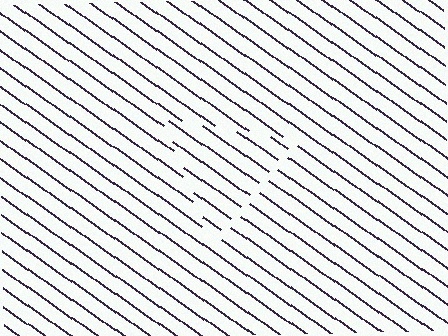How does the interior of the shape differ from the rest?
The interior of the shape contains the same grating, shifted by half a period — the contour is defined by the phase discontinuity where line-ends from the inner and outer gratings abut.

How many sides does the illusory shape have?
3 sides — the line-ends trace a triangle.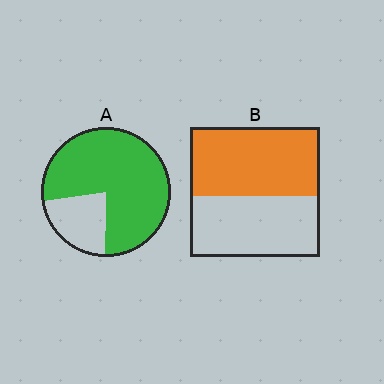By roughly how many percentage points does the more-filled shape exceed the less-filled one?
By roughly 25 percentage points (A over B).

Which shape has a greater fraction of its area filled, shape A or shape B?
Shape A.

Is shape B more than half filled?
Roughly half.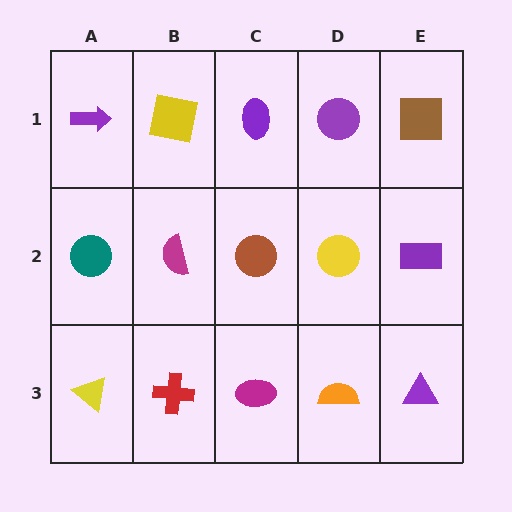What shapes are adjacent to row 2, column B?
A yellow square (row 1, column B), a red cross (row 3, column B), a teal circle (row 2, column A), a brown circle (row 2, column C).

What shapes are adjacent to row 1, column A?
A teal circle (row 2, column A), a yellow square (row 1, column B).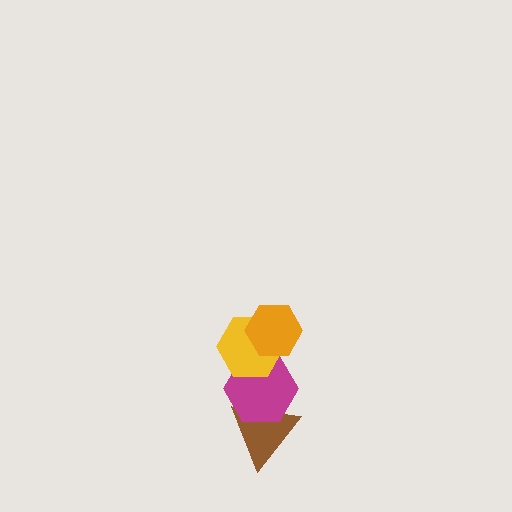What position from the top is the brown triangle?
The brown triangle is 4th from the top.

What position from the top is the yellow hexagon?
The yellow hexagon is 2nd from the top.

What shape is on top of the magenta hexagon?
The yellow hexagon is on top of the magenta hexagon.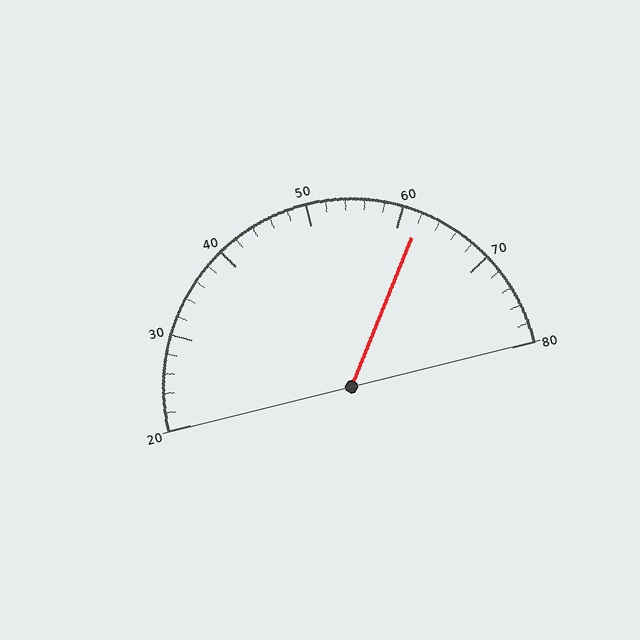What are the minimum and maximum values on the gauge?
The gauge ranges from 20 to 80.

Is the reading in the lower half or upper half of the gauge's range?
The reading is in the upper half of the range (20 to 80).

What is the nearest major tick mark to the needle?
The nearest major tick mark is 60.